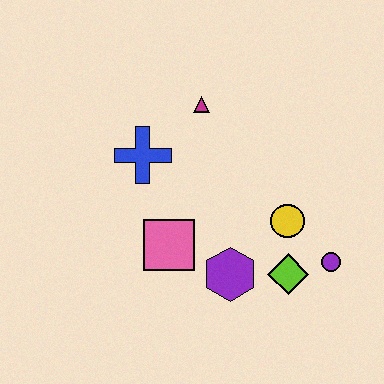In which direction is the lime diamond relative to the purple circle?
The lime diamond is to the left of the purple circle.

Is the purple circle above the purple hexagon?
Yes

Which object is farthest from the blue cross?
The purple circle is farthest from the blue cross.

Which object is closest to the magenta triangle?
The blue cross is closest to the magenta triangle.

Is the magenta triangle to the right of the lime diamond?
No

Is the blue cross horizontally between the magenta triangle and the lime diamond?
No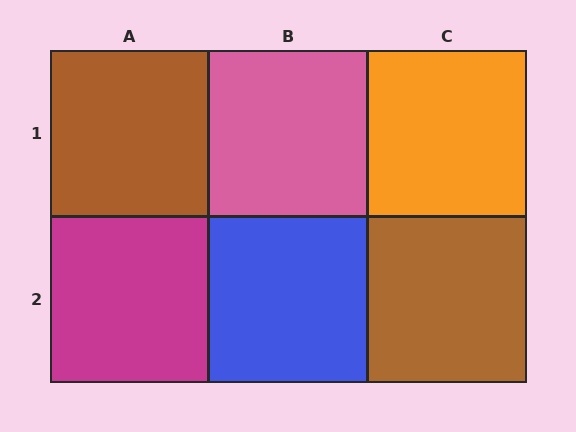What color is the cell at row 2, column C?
Brown.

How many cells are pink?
1 cell is pink.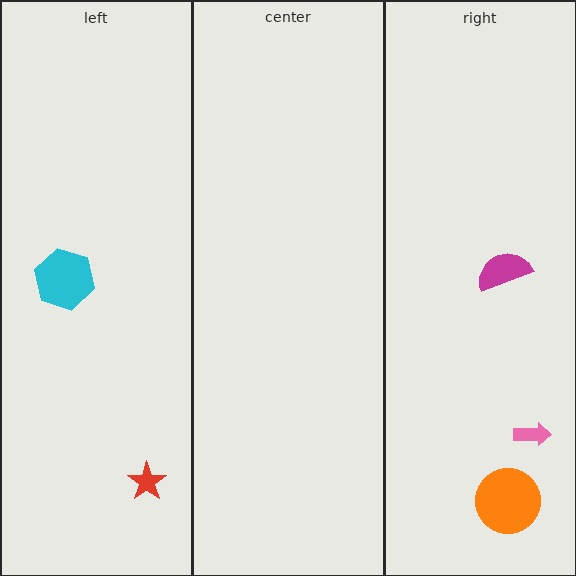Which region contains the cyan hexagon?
The left region.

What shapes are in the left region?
The red star, the cyan hexagon.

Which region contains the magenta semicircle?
The right region.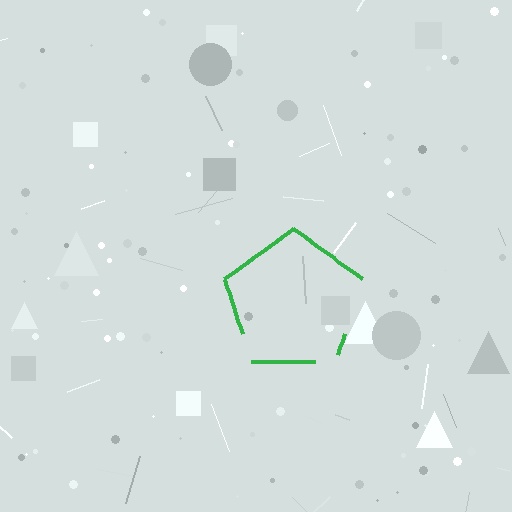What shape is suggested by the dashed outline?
The dashed outline suggests a pentagon.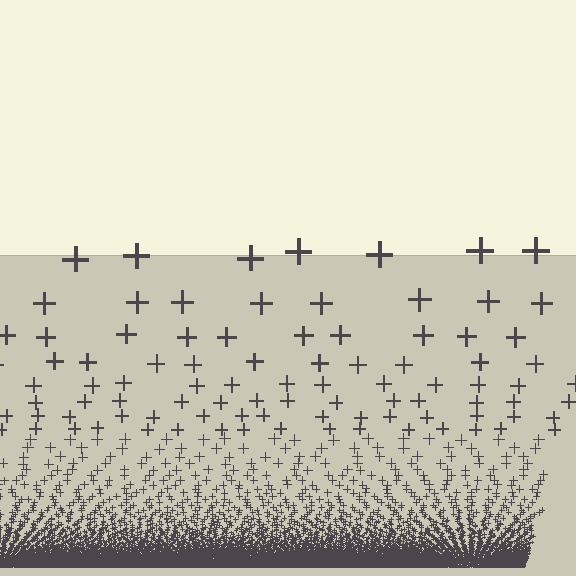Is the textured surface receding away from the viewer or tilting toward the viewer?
The surface appears to tilt toward the viewer. Texture elements get larger and sparser toward the top.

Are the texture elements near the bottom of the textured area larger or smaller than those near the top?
Smaller. The gradient is inverted — elements near the bottom are smaller and denser.